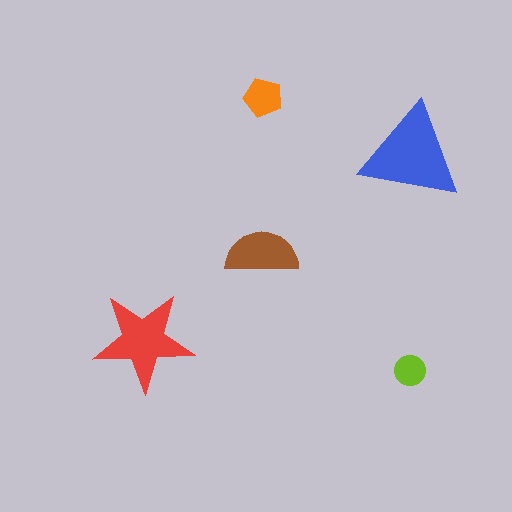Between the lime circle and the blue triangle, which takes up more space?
The blue triangle.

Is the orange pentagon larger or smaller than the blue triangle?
Smaller.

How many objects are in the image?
There are 5 objects in the image.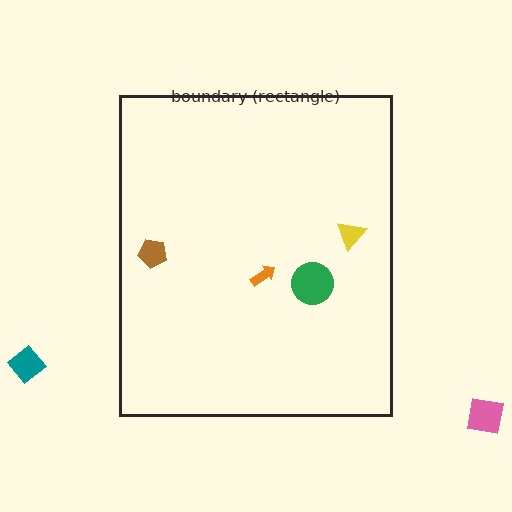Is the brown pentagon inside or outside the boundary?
Inside.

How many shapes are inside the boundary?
4 inside, 2 outside.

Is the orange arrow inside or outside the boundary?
Inside.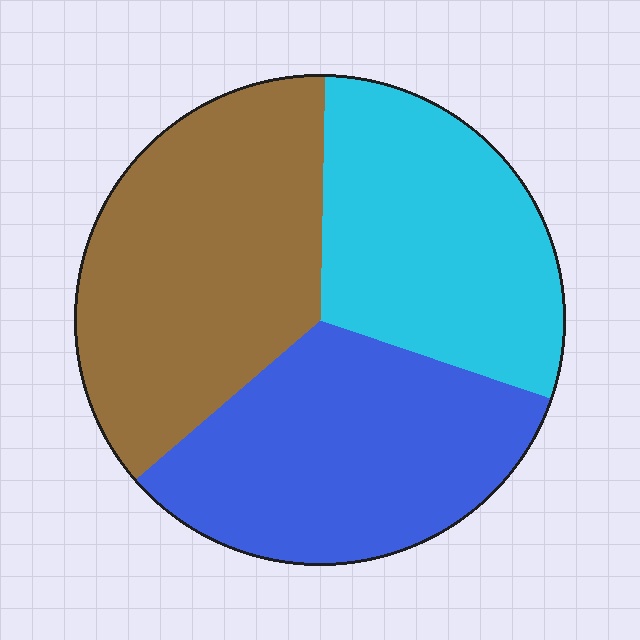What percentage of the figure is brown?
Brown takes up about three eighths (3/8) of the figure.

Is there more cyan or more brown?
Brown.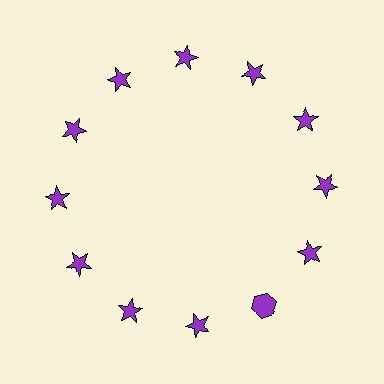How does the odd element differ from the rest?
It has a different shape: hexagon instead of star.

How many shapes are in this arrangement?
There are 12 shapes arranged in a ring pattern.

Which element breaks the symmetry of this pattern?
The purple hexagon at roughly the 5 o'clock position breaks the symmetry. All other shapes are purple stars.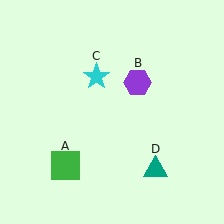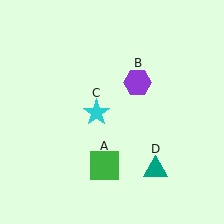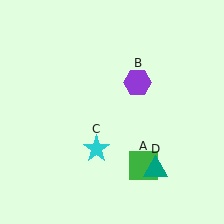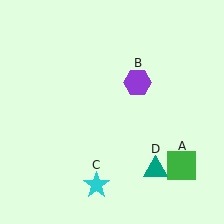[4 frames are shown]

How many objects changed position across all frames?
2 objects changed position: green square (object A), cyan star (object C).